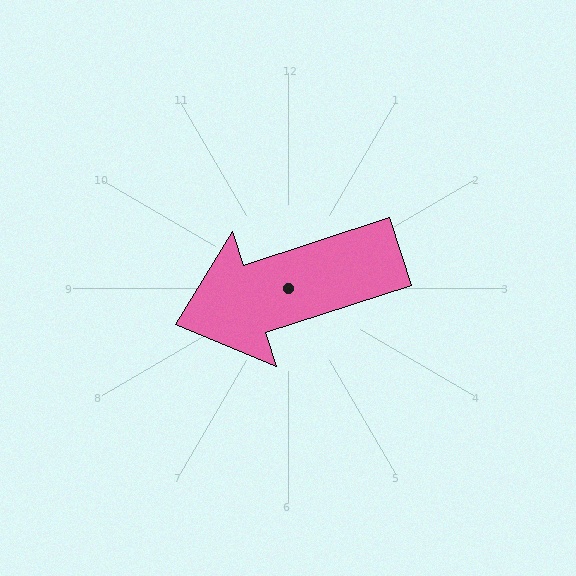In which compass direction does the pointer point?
West.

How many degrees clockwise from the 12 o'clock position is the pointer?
Approximately 252 degrees.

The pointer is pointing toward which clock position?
Roughly 8 o'clock.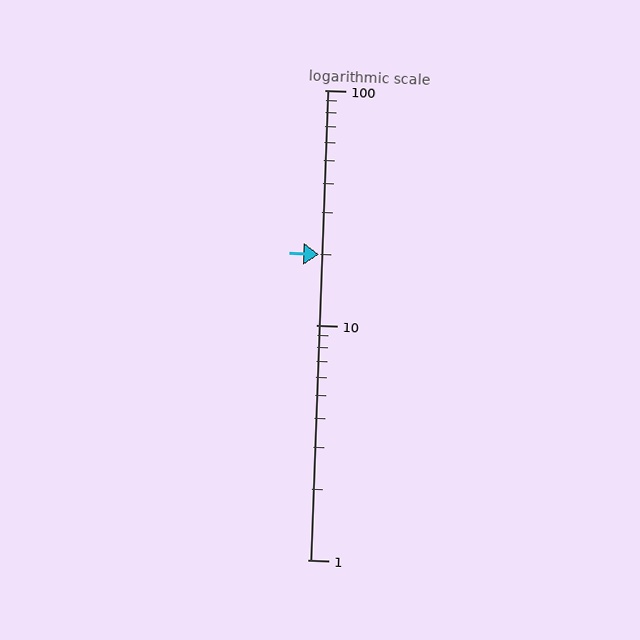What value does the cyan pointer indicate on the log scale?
The pointer indicates approximately 20.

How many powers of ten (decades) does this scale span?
The scale spans 2 decades, from 1 to 100.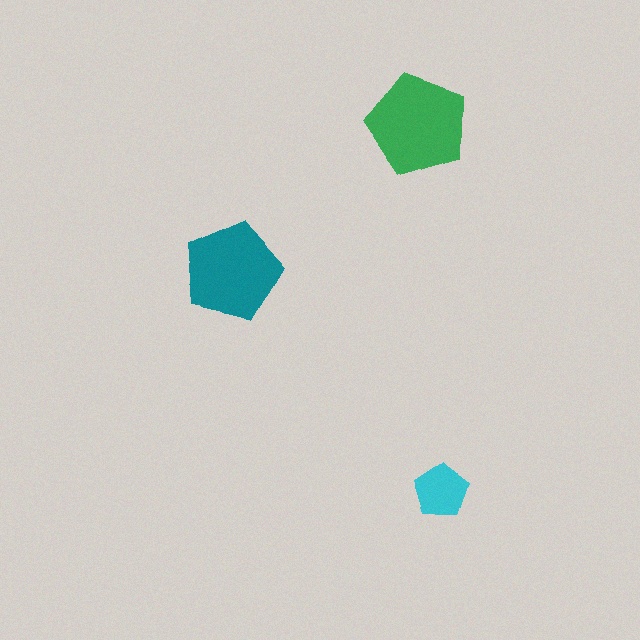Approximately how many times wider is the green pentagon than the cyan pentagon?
About 2 times wider.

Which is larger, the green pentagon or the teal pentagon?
The green one.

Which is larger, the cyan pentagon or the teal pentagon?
The teal one.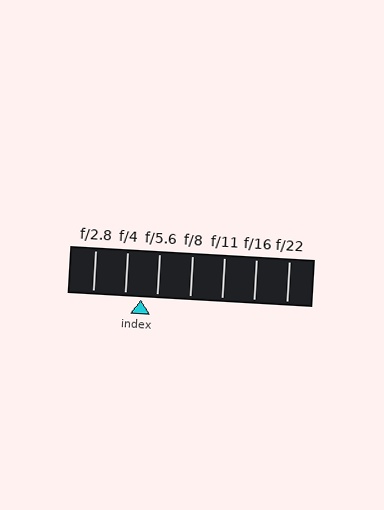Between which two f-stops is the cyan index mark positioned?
The index mark is between f/4 and f/5.6.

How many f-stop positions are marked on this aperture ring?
There are 7 f-stop positions marked.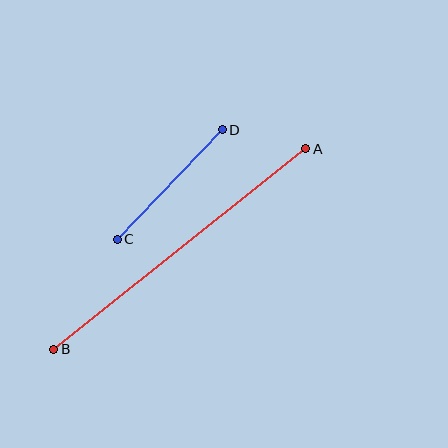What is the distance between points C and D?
The distance is approximately 151 pixels.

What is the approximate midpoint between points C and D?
The midpoint is at approximately (170, 185) pixels.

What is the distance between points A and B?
The distance is approximately 322 pixels.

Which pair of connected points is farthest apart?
Points A and B are farthest apart.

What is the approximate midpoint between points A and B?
The midpoint is at approximately (180, 249) pixels.